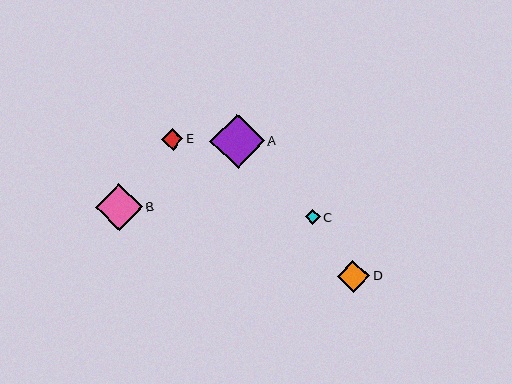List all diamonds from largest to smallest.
From largest to smallest: A, B, D, E, C.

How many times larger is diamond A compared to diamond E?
Diamond A is approximately 2.6 times the size of diamond E.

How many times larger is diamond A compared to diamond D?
Diamond A is approximately 1.7 times the size of diamond D.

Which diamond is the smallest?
Diamond C is the smallest with a size of approximately 15 pixels.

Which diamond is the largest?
Diamond A is the largest with a size of approximately 55 pixels.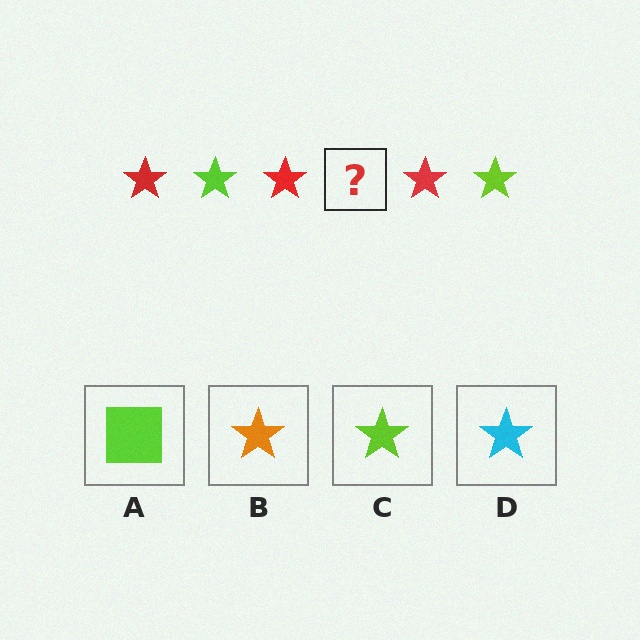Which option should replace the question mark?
Option C.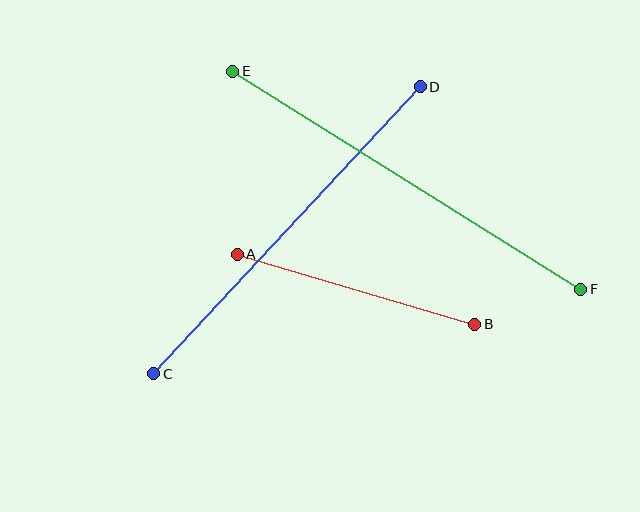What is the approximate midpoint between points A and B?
The midpoint is at approximately (356, 289) pixels.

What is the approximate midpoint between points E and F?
The midpoint is at approximately (407, 180) pixels.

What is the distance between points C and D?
The distance is approximately 392 pixels.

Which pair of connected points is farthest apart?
Points E and F are farthest apart.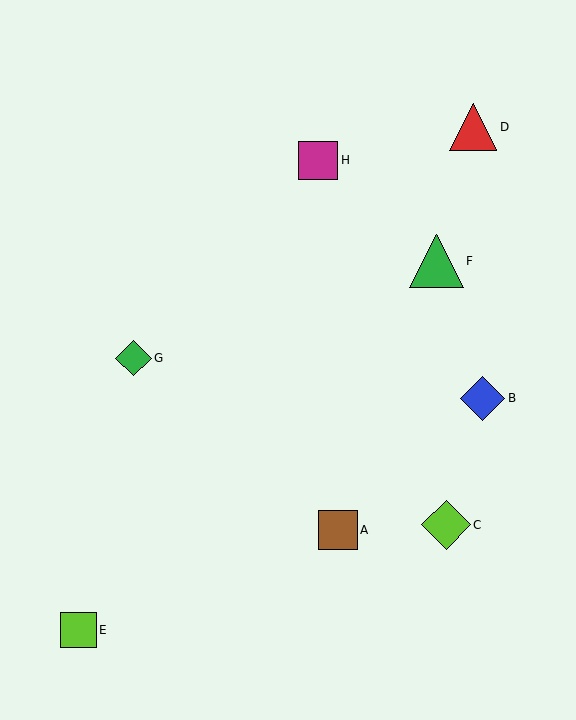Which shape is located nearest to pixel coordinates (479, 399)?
The blue diamond (labeled B) at (483, 398) is nearest to that location.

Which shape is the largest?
The green triangle (labeled F) is the largest.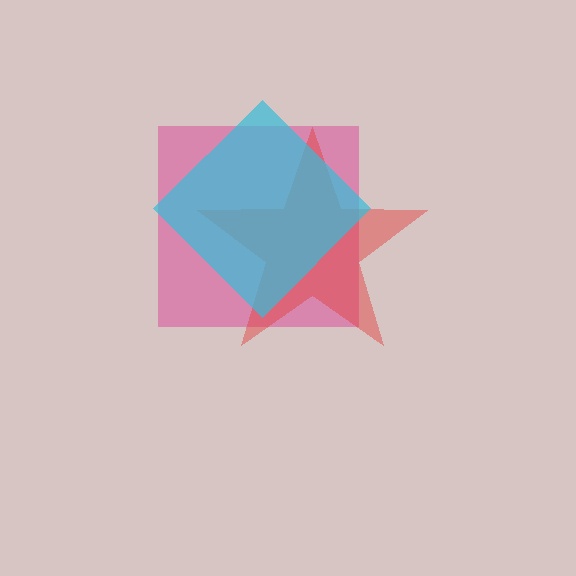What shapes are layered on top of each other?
The layered shapes are: a pink square, a red star, a cyan diamond.